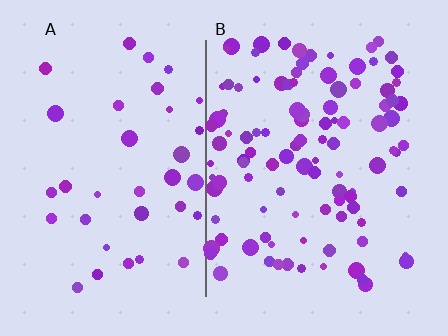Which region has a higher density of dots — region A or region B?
B (the right).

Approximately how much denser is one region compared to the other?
Approximately 2.9× — region B over region A.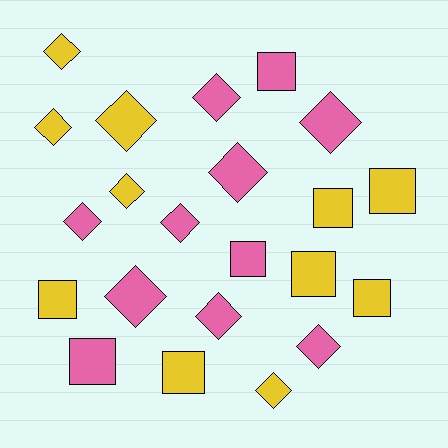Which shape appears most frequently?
Diamond, with 13 objects.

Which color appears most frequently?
Pink, with 11 objects.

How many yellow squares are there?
There are 6 yellow squares.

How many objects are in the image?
There are 22 objects.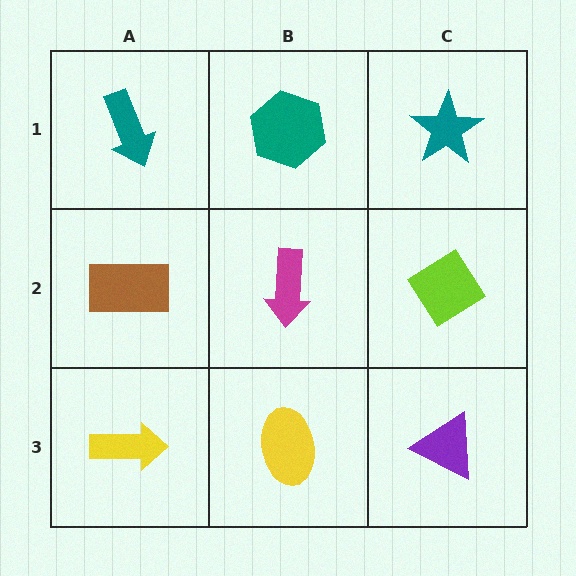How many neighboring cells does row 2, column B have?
4.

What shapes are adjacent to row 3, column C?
A lime diamond (row 2, column C), a yellow ellipse (row 3, column B).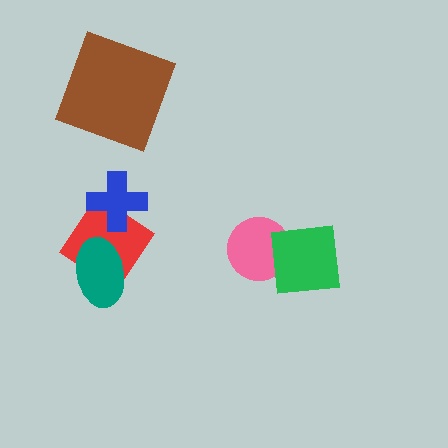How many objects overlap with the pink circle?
1 object overlaps with the pink circle.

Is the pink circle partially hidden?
Yes, it is partially covered by another shape.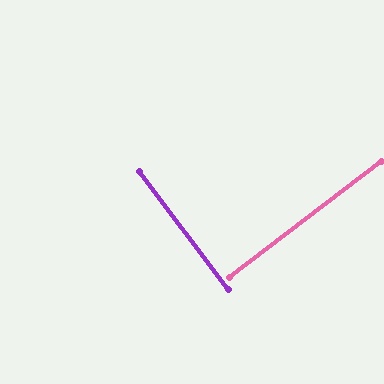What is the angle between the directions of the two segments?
Approximately 90 degrees.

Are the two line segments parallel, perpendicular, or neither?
Perpendicular — they meet at approximately 90°.